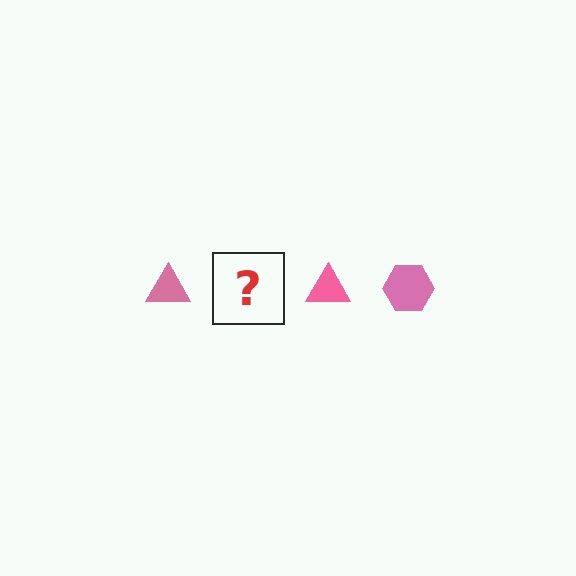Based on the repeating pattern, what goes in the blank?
The blank should be a pink hexagon.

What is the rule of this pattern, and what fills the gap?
The rule is that the pattern cycles through triangle, hexagon shapes in pink. The gap should be filled with a pink hexagon.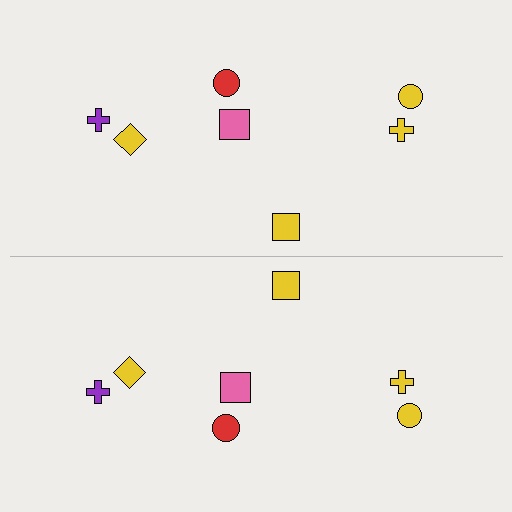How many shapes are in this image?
There are 14 shapes in this image.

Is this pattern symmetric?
Yes, this pattern has bilateral (reflection) symmetry.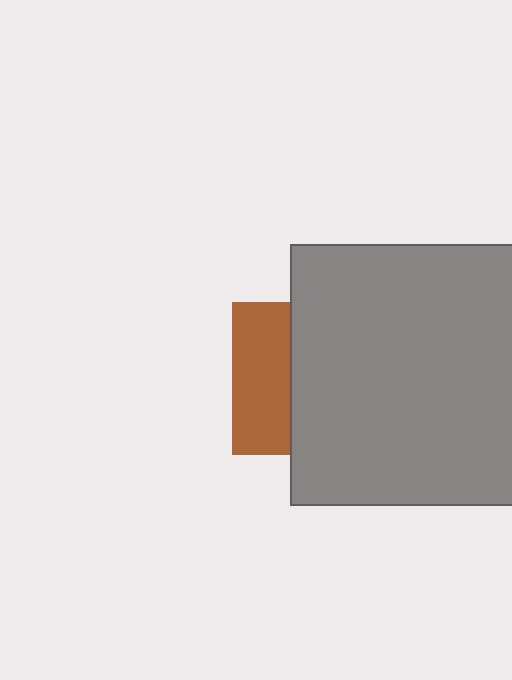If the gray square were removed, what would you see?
You would see the complete brown square.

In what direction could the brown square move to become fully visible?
The brown square could move left. That would shift it out from behind the gray square entirely.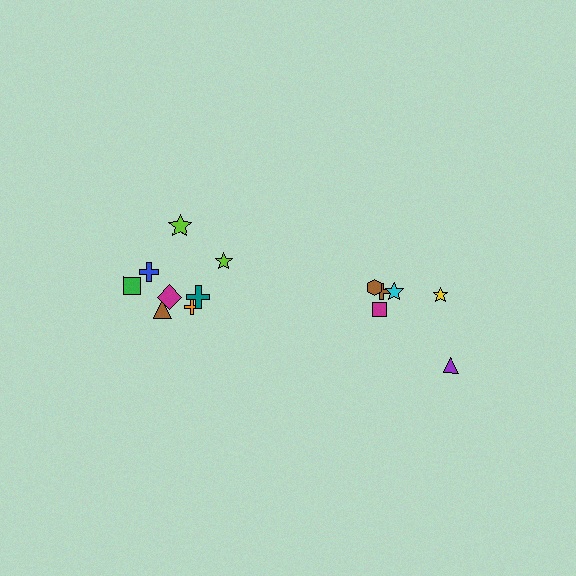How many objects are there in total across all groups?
There are 14 objects.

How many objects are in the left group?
There are 8 objects.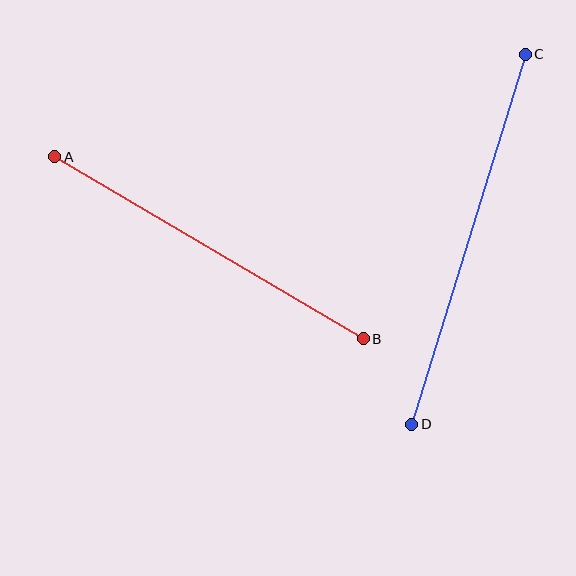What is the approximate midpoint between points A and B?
The midpoint is at approximately (209, 248) pixels.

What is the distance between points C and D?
The distance is approximately 387 pixels.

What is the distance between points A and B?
The distance is approximately 358 pixels.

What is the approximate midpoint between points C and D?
The midpoint is at approximately (469, 239) pixels.